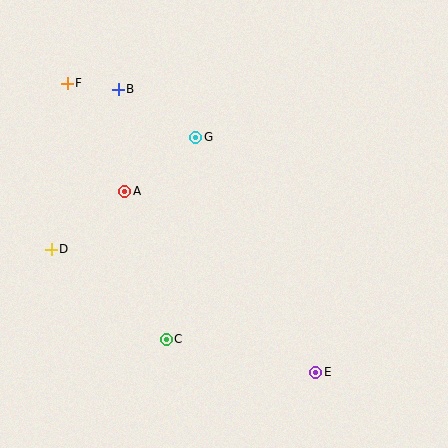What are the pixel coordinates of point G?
Point G is at (196, 137).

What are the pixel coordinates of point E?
Point E is at (316, 372).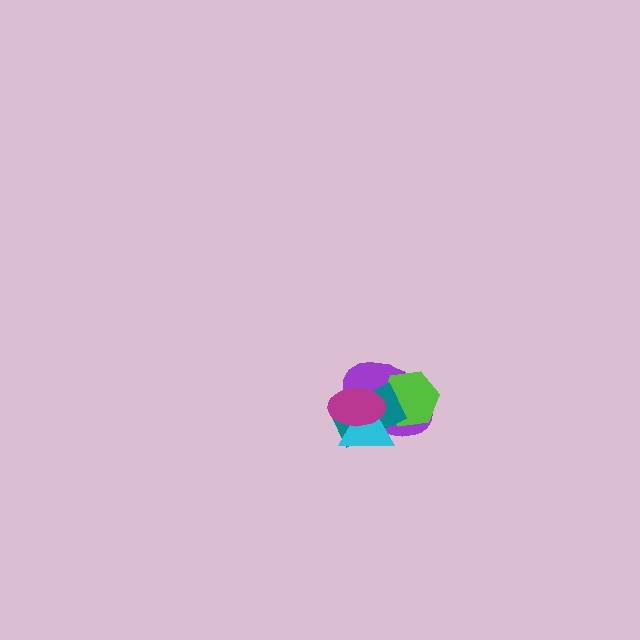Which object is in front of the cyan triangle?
The magenta ellipse is in front of the cyan triangle.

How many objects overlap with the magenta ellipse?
3 objects overlap with the magenta ellipse.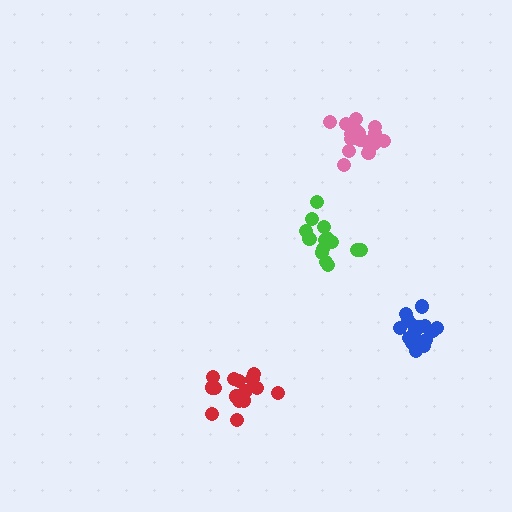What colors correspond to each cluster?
The clusters are colored: blue, green, pink, red.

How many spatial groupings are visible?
There are 4 spatial groupings.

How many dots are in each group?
Group 1: 16 dots, Group 2: 15 dots, Group 3: 17 dots, Group 4: 16 dots (64 total).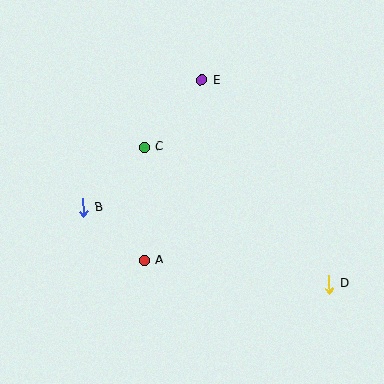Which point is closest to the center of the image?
Point C at (144, 148) is closest to the center.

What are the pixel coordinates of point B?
Point B is at (83, 208).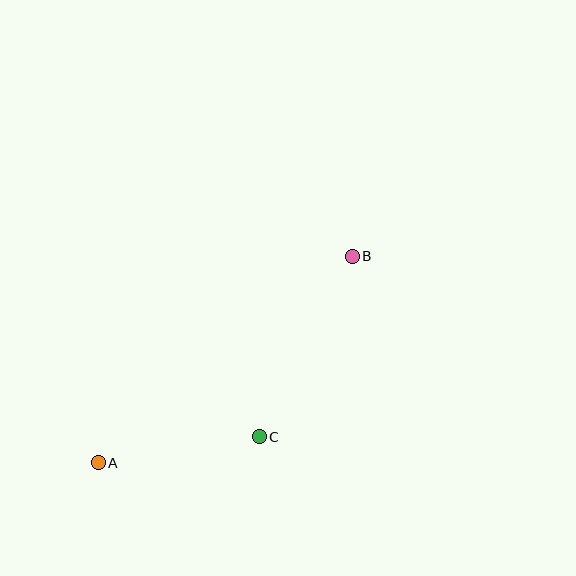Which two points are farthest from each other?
Points A and B are farthest from each other.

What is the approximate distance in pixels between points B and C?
The distance between B and C is approximately 203 pixels.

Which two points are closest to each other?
Points A and C are closest to each other.